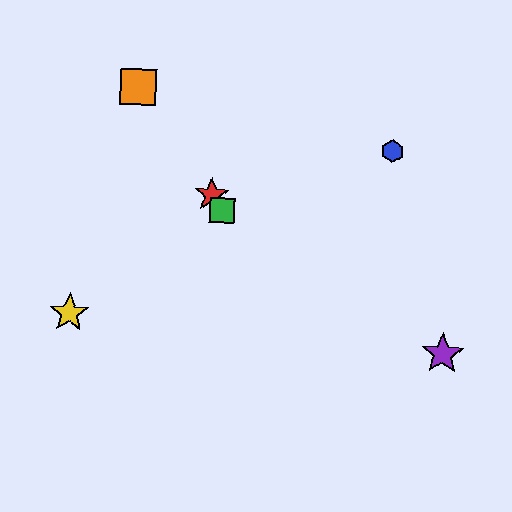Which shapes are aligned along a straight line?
The red star, the green square, the orange square are aligned along a straight line.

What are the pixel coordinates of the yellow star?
The yellow star is at (69, 313).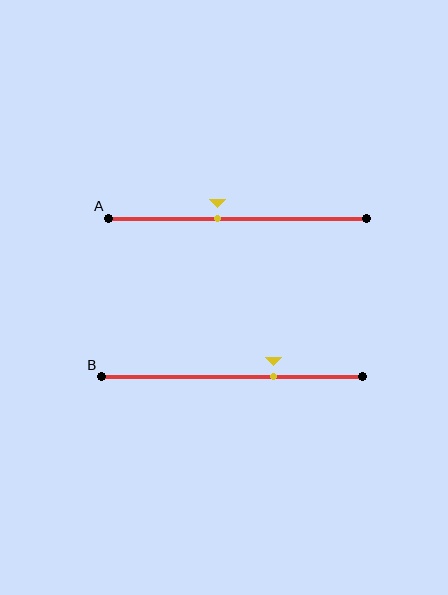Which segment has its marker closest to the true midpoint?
Segment A has its marker closest to the true midpoint.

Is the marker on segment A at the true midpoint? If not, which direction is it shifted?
No, the marker on segment A is shifted to the left by about 8% of the segment length.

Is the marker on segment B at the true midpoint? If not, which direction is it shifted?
No, the marker on segment B is shifted to the right by about 16% of the segment length.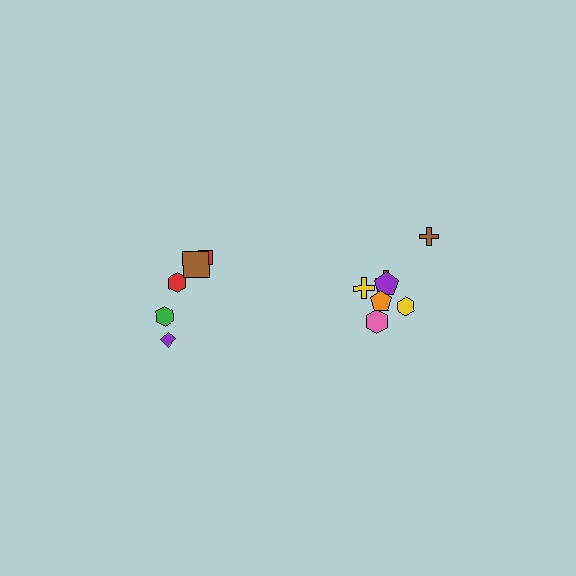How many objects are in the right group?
There are 7 objects.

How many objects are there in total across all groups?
There are 12 objects.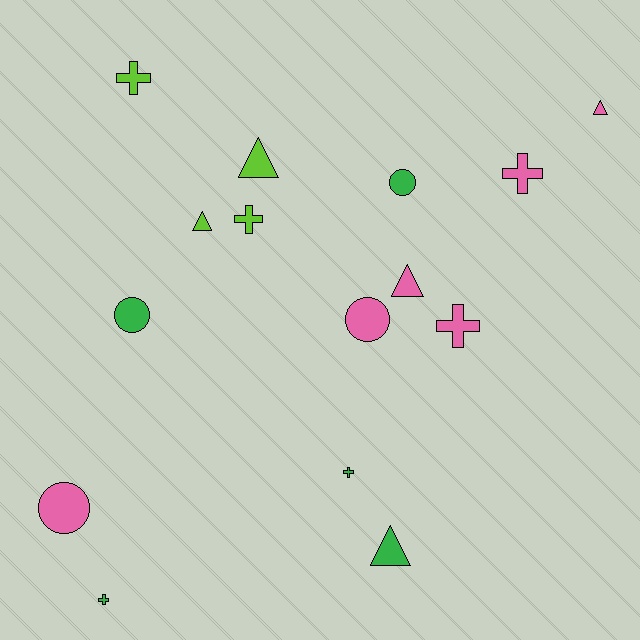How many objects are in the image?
There are 15 objects.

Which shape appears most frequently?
Cross, with 6 objects.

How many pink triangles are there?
There are 2 pink triangles.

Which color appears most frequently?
Pink, with 6 objects.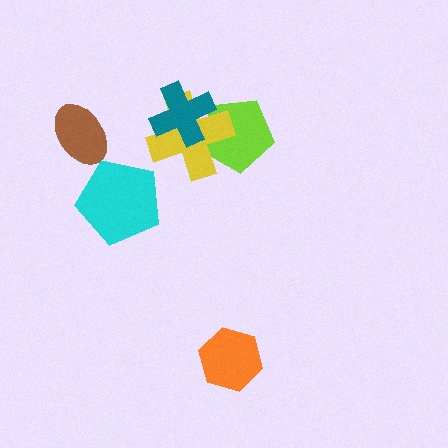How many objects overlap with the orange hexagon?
0 objects overlap with the orange hexagon.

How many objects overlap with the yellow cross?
2 objects overlap with the yellow cross.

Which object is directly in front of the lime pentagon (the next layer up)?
The yellow cross is directly in front of the lime pentagon.